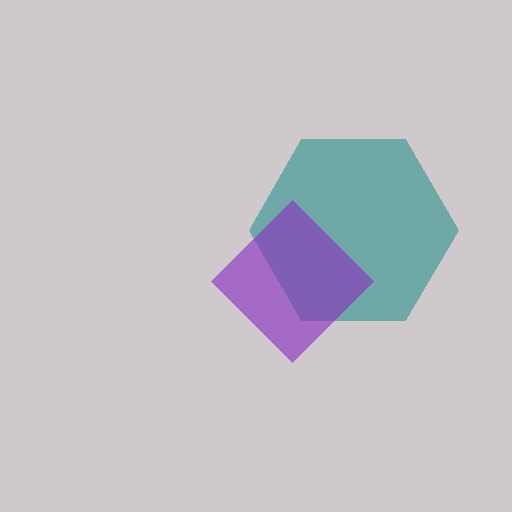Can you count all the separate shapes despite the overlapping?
Yes, there are 2 separate shapes.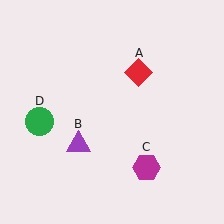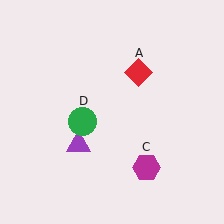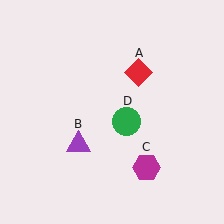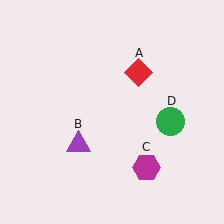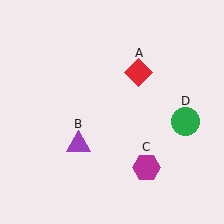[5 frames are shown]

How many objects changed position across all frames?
1 object changed position: green circle (object D).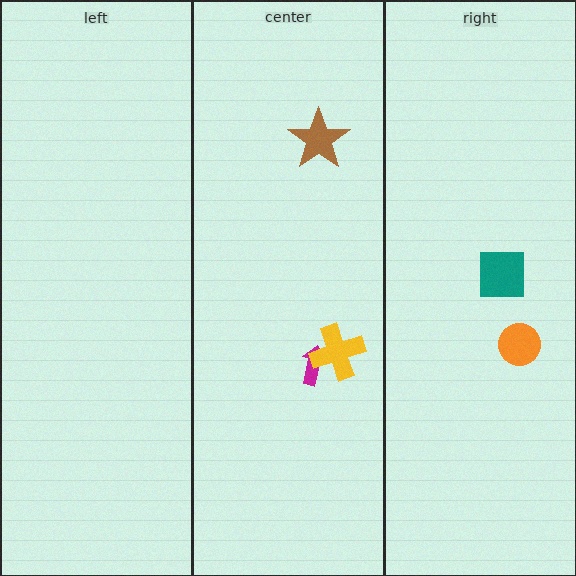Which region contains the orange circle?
The right region.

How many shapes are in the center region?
3.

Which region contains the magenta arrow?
The center region.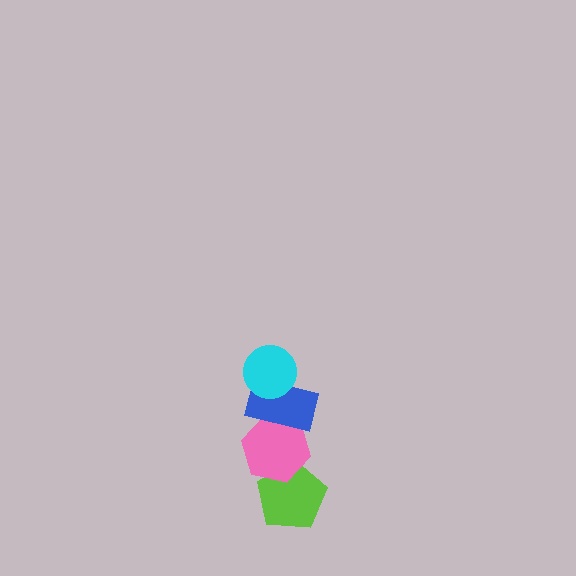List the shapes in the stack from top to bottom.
From top to bottom: the cyan circle, the blue rectangle, the pink hexagon, the lime pentagon.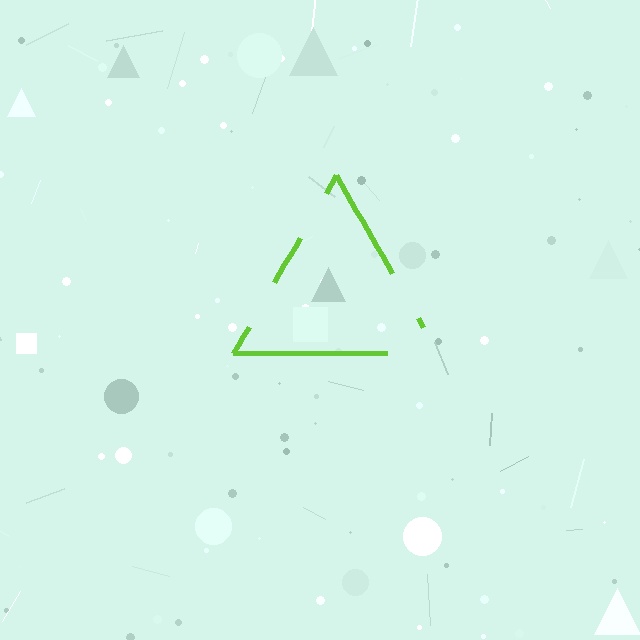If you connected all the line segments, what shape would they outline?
They would outline a triangle.